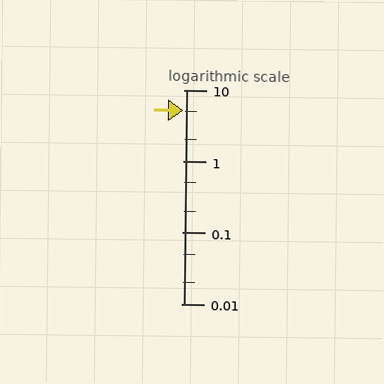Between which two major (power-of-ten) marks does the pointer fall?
The pointer is between 1 and 10.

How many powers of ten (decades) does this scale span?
The scale spans 3 decades, from 0.01 to 10.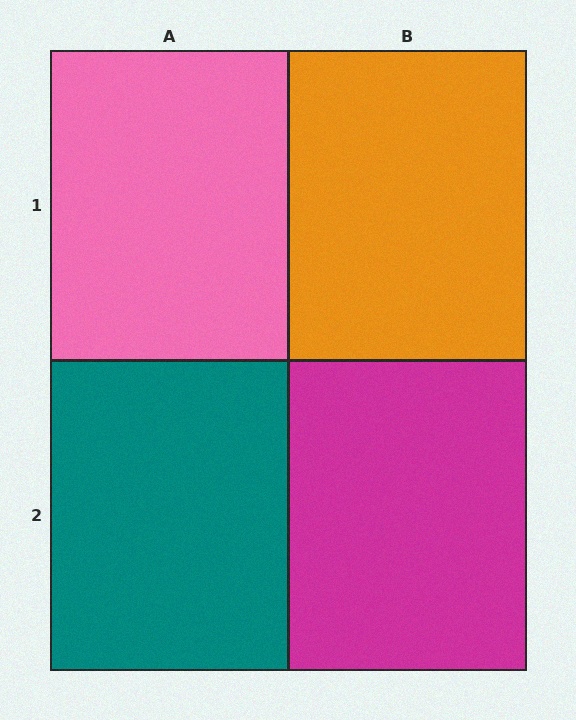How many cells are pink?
1 cell is pink.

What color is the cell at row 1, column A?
Pink.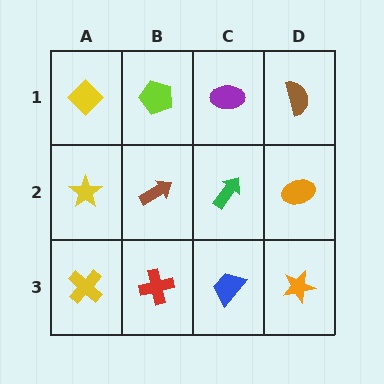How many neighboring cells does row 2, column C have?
4.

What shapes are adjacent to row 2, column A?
A yellow diamond (row 1, column A), a yellow cross (row 3, column A), a brown arrow (row 2, column B).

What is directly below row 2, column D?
An orange star.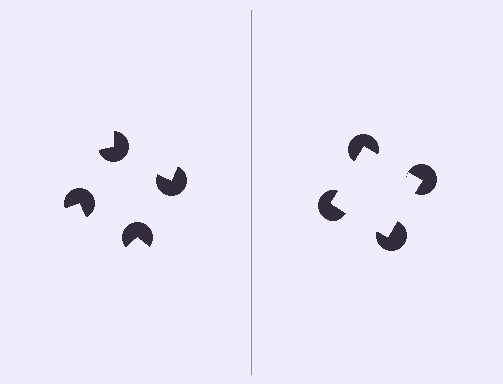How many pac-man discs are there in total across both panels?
8 — 4 on each side.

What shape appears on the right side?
An illusory square.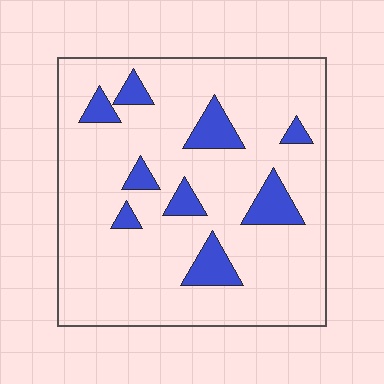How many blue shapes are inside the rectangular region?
9.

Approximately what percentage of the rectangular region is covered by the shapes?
Approximately 15%.